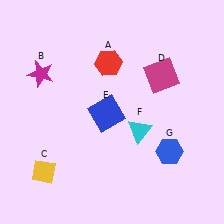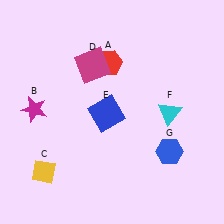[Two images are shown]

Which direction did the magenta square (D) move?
The magenta square (D) moved left.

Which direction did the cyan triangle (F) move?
The cyan triangle (F) moved right.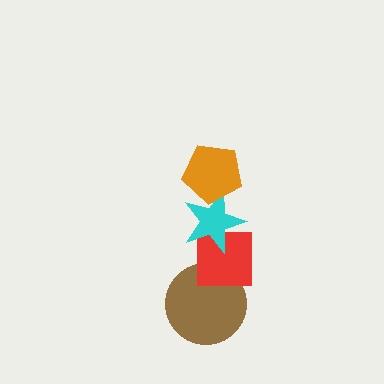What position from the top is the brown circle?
The brown circle is 4th from the top.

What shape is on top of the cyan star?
The orange pentagon is on top of the cyan star.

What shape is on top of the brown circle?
The red square is on top of the brown circle.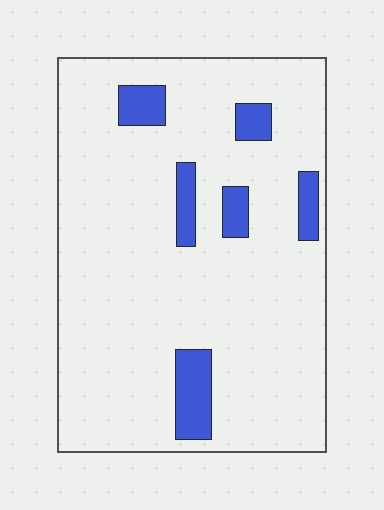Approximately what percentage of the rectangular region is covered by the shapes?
Approximately 10%.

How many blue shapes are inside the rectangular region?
6.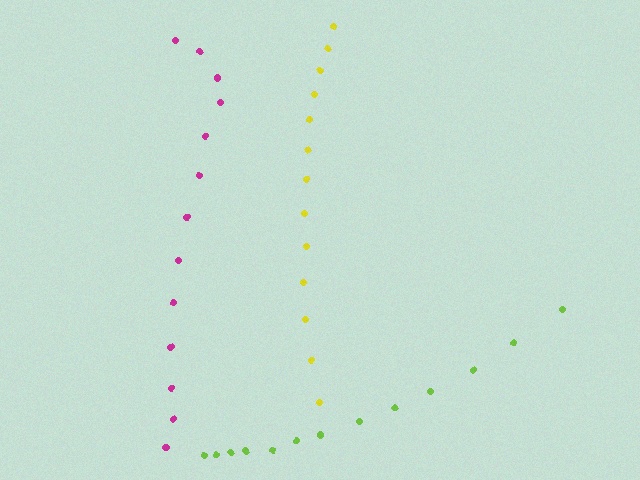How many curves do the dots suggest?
There are 3 distinct paths.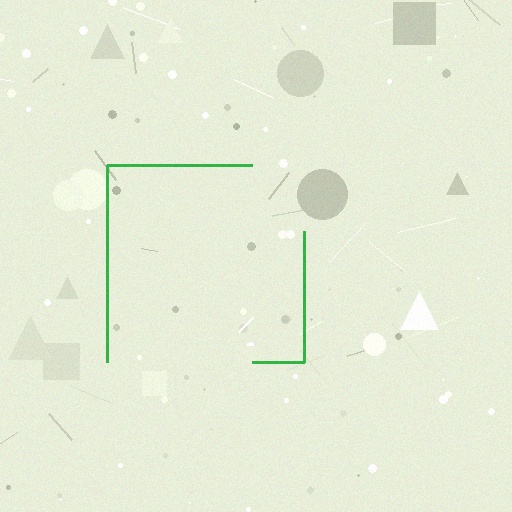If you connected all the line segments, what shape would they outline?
They would outline a square.